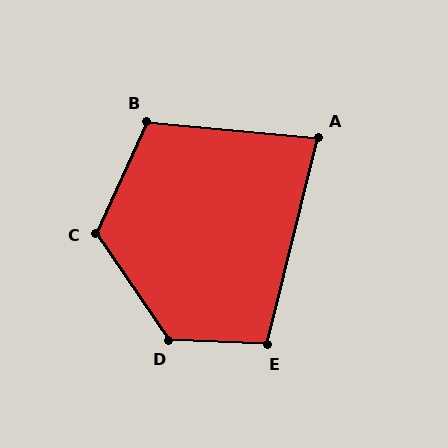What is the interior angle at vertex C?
Approximately 121 degrees (obtuse).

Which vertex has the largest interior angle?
D, at approximately 127 degrees.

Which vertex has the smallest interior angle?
A, at approximately 82 degrees.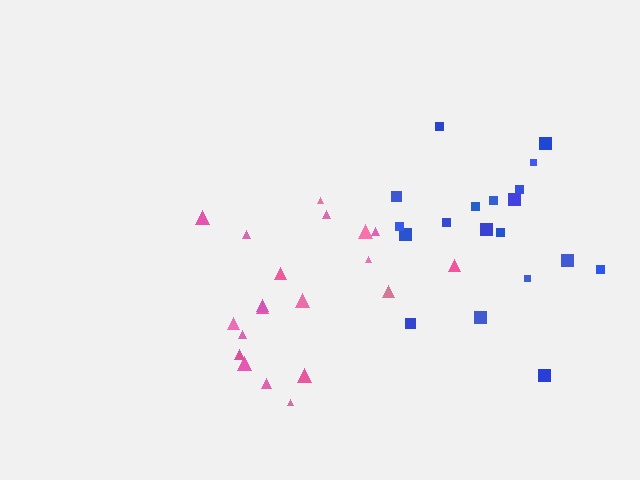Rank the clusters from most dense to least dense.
pink, blue.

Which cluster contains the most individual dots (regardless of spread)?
Pink (20).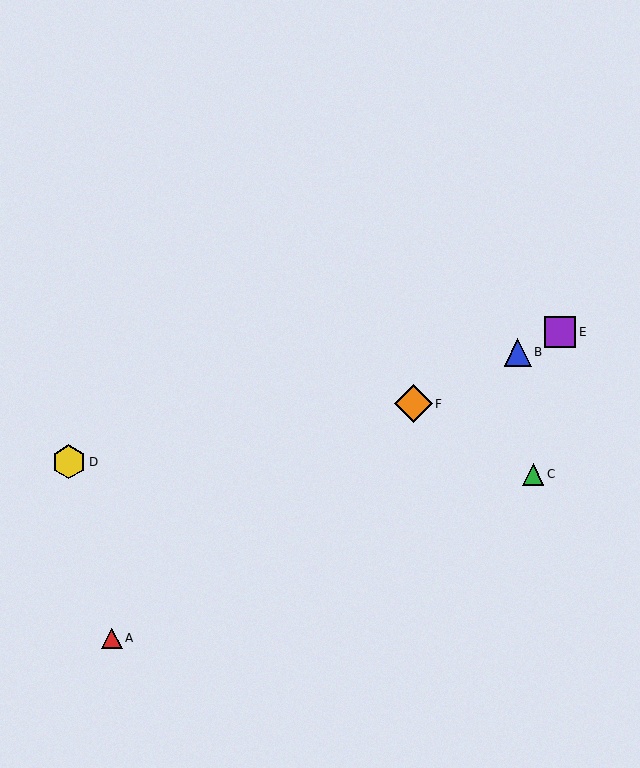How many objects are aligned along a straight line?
3 objects (B, E, F) are aligned along a straight line.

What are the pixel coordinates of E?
Object E is at (560, 332).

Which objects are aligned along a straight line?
Objects B, E, F are aligned along a straight line.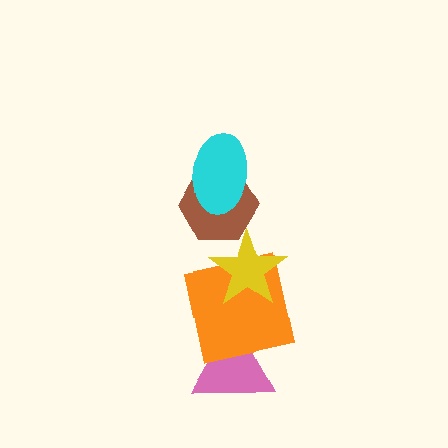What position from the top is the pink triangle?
The pink triangle is 5th from the top.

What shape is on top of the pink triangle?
The orange square is on top of the pink triangle.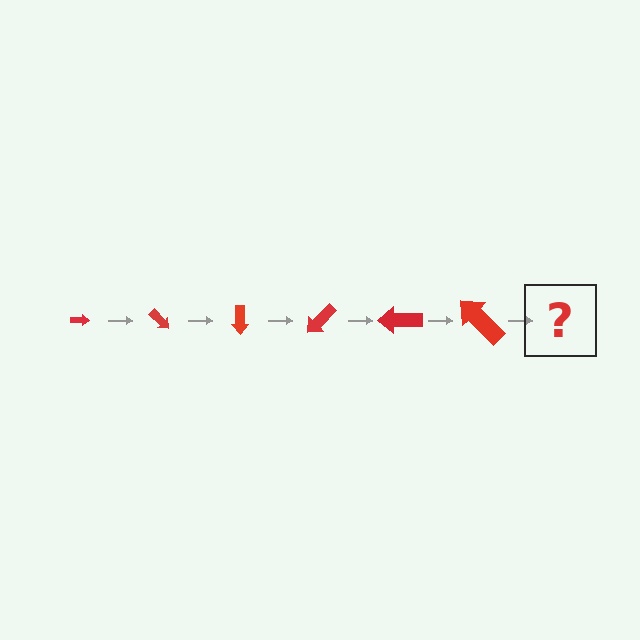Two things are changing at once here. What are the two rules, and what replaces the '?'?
The two rules are that the arrow grows larger each step and it rotates 45 degrees each step. The '?' should be an arrow, larger than the previous one and rotated 270 degrees from the start.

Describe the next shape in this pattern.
It should be an arrow, larger than the previous one and rotated 270 degrees from the start.